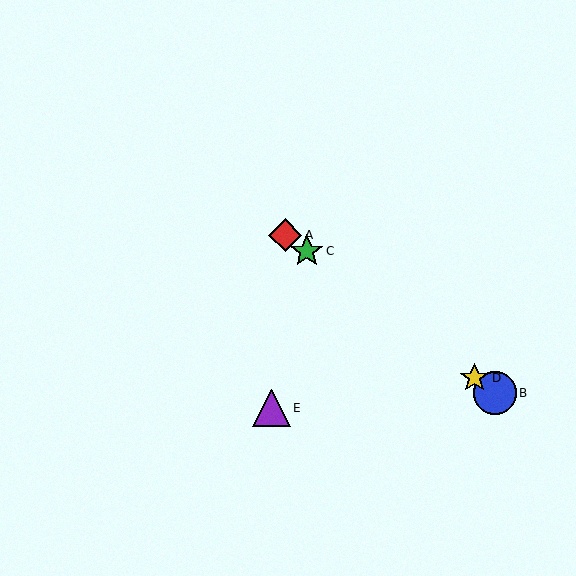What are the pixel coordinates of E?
Object E is at (271, 408).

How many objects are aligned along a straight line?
4 objects (A, B, C, D) are aligned along a straight line.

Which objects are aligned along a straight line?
Objects A, B, C, D are aligned along a straight line.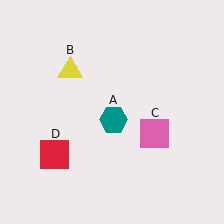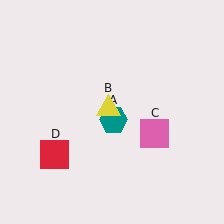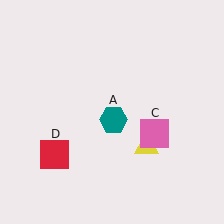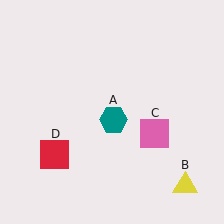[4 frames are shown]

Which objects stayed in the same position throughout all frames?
Teal hexagon (object A) and pink square (object C) and red square (object D) remained stationary.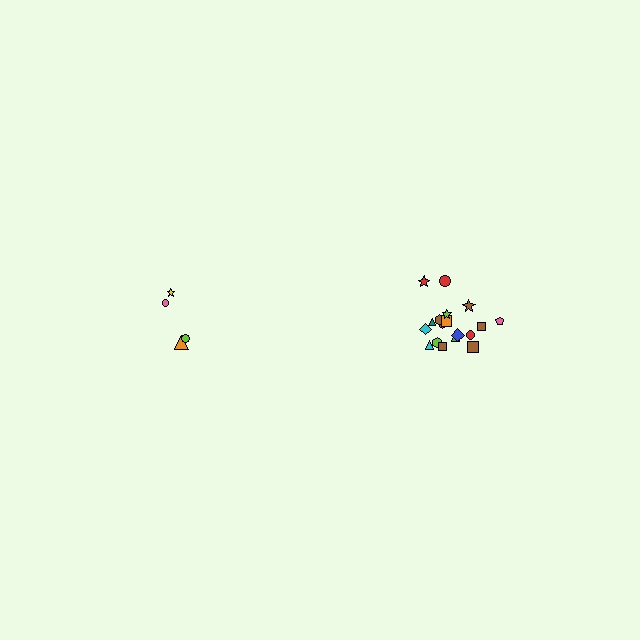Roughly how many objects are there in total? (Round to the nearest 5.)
Roughly 20 objects in total.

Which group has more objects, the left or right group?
The right group.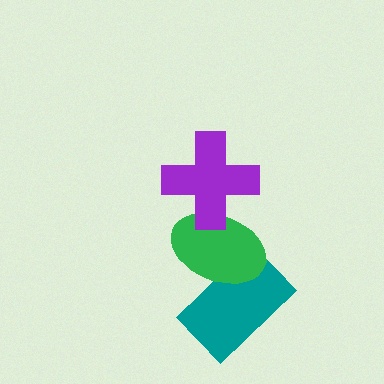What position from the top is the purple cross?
The purple cross is 1st from the top.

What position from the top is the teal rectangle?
The teal rectangle is 3rd from the top.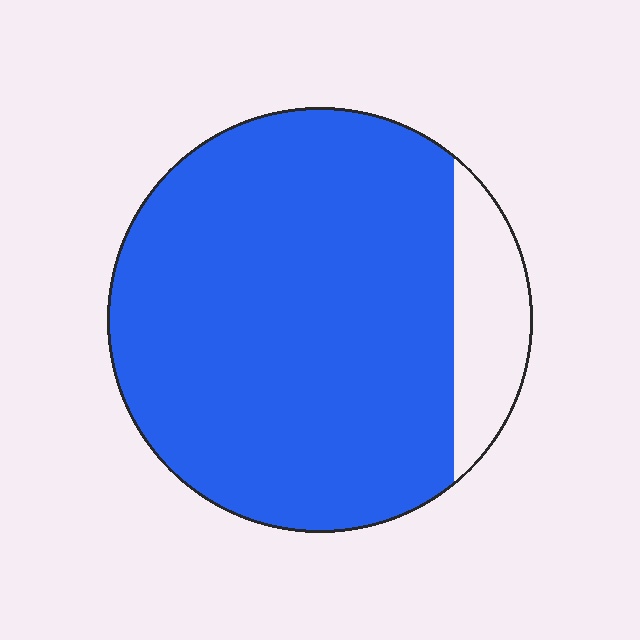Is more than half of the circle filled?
Yes.